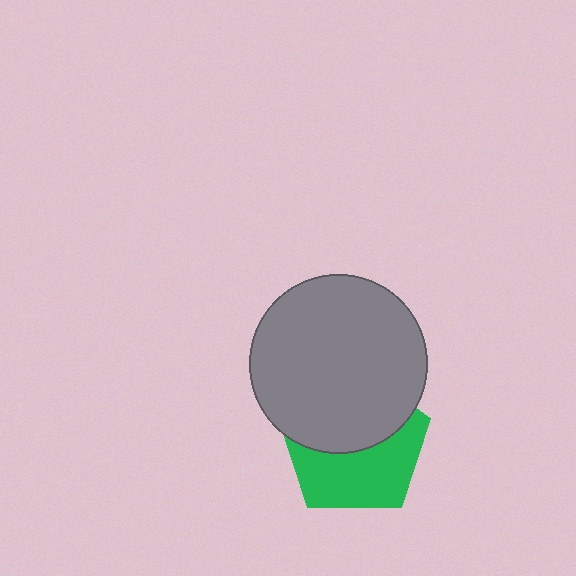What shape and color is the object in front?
The object in front is a gray circle.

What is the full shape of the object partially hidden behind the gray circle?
The partially hidden object is a green pentagon.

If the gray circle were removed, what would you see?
You would see the complete green pentagon.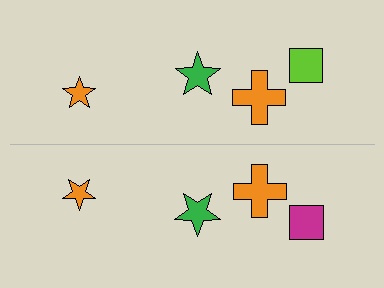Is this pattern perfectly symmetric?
No, the pattern is not perfectly symmetric. The magenta square on the bottom side breaks the symmetry — its mirror counterpart is lime.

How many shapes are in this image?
There are 8 shapes in this image.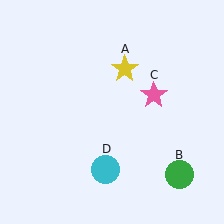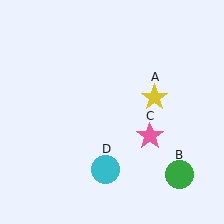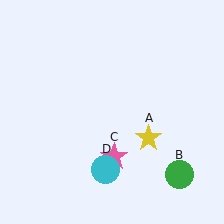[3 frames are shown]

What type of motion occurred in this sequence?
The yellow star (object A), pink star (object C) rotated clockwise around the center of the scene.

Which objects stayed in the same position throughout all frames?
Green circle (object B) and cyan circle (object D) remained stationary.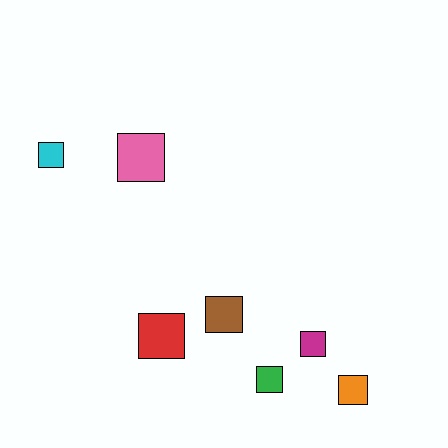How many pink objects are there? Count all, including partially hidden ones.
There is 1 pink object.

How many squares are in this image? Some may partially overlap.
There are 7 squares.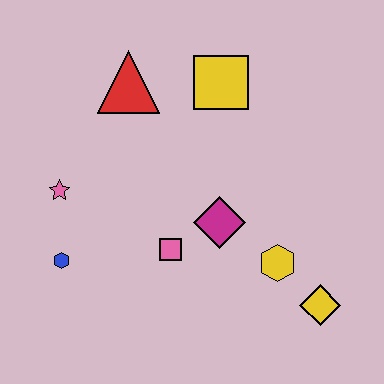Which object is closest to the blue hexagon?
The pink star is closest to the blue hexagon.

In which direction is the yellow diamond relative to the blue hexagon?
The yellow diamond is to the right of the blue hexagon.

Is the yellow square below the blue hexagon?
No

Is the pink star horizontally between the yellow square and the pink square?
No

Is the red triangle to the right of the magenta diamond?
No